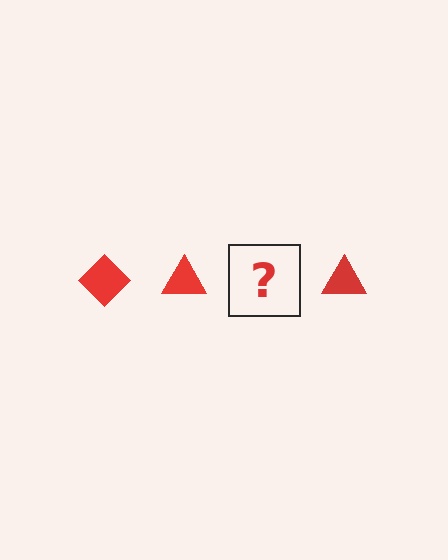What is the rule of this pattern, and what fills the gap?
The rule is that the pattern cycles through diamond, triangle shapes in red. The gap should be filled with a red diamond.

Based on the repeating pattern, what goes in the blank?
The blank should be a red diamond.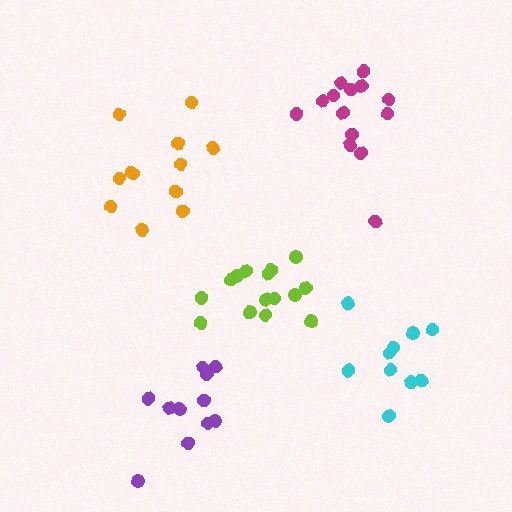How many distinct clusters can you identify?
There are 5 distinct clusters.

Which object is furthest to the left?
The orange cluster is leftmost.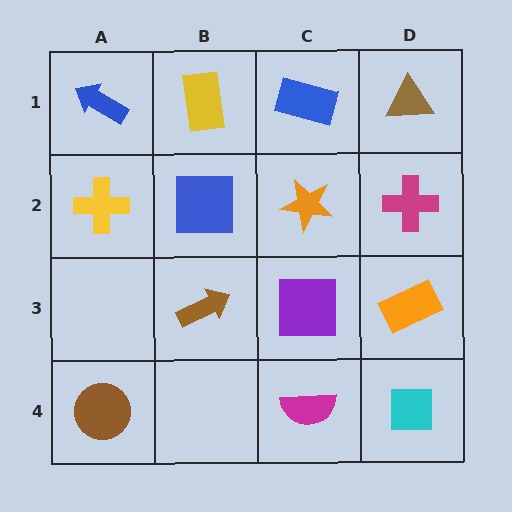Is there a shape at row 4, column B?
No, that cell is empty.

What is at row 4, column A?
A brown circle.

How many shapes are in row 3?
3 shapes.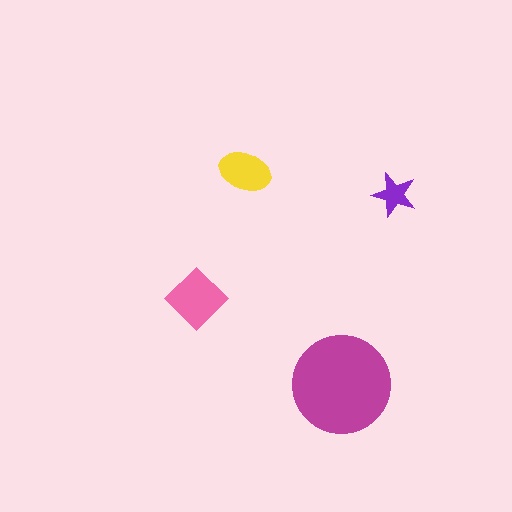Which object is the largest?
The magenta circle.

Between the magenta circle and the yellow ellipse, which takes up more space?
The magenta circle.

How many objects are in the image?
There are 4 objects in the image.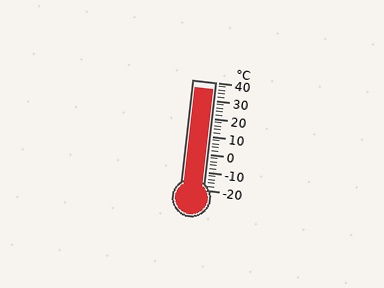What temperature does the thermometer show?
The thermometer shows approximately 36°C.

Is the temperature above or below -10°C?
The temperature is above -10°C.